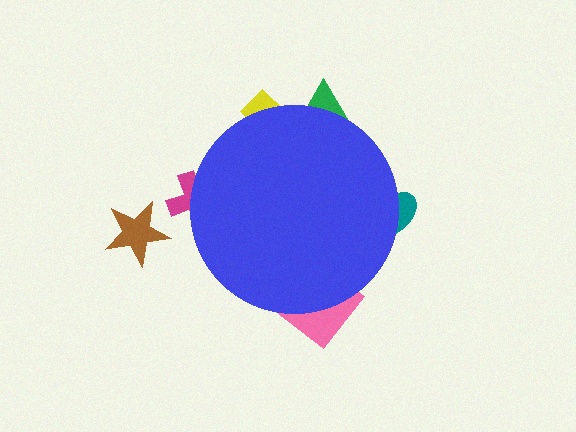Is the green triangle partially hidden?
Yes, the green triangle is partially hidden behind the blue circle.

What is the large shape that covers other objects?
A blue circle.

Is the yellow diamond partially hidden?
Yes, the yellow diamond is partially hidden behind the blue circle.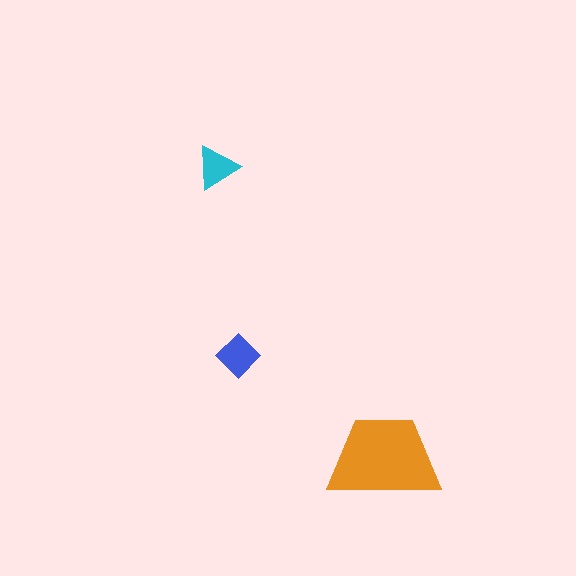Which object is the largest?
The orange trapezoid.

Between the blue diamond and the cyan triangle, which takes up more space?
The blue diamond.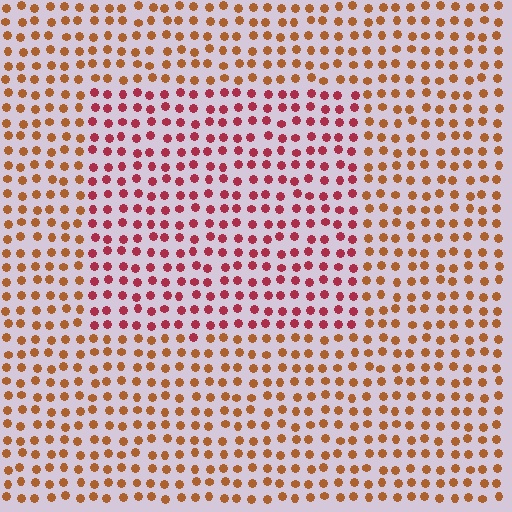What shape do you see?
I see a rectangle.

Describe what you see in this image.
The image is filled with small brown elements in a uniform arrangement. A rectangle-shaped region is visible where the elements are tinted to a slightly different hue, forming a subtle color boundary.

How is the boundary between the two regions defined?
The boundary is defined purely by a slight shift in hue (about 38 degrees). Spacing, size, and orientation are identical on both sides.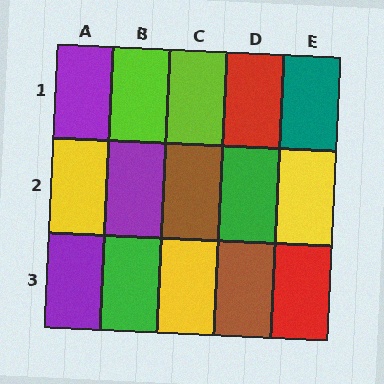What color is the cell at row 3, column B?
Green.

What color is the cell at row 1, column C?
Lime.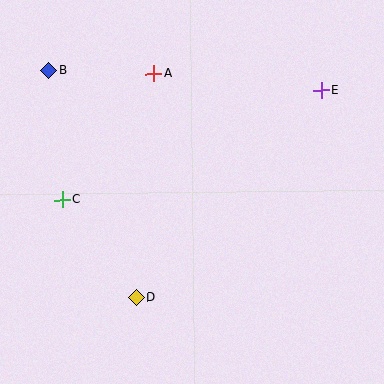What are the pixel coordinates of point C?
Point C is at (62, 200).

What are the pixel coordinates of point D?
Point D is at (136, 297).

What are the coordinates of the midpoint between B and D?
The midpoint between B and D is at (92, 184).